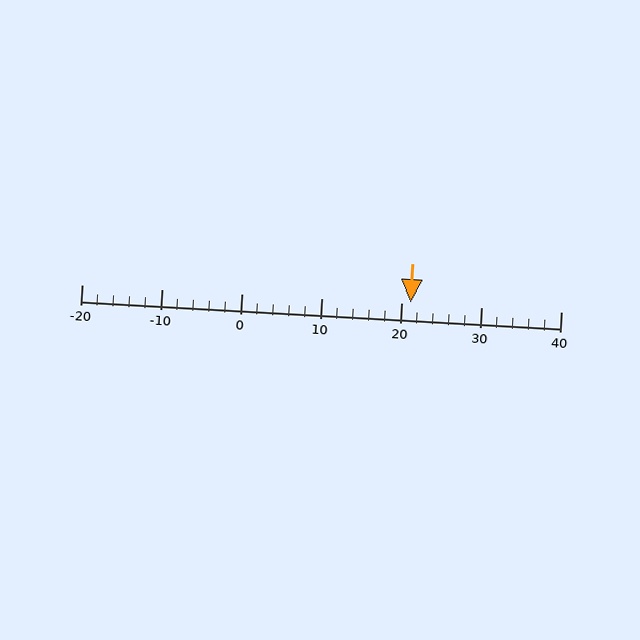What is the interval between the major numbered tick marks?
The major tick marks are spaced 10 units apart.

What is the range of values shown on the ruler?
The ruler shows values from -20 to 40.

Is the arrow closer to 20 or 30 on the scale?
The arrow is closer to 20.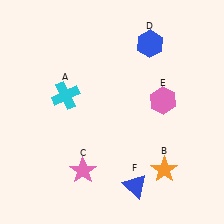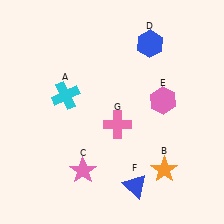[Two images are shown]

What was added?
A pink cross (G) was added in Image 2.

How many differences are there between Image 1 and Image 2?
There is 1 difference between the two images.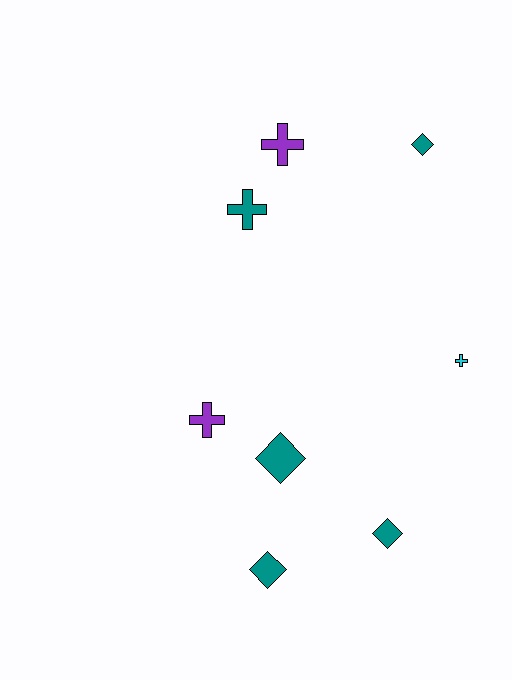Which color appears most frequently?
Teal, with 5 objects.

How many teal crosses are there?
There is 1 teal cross.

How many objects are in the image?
There are 8 objects.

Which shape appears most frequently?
Diamond, with 4 objects.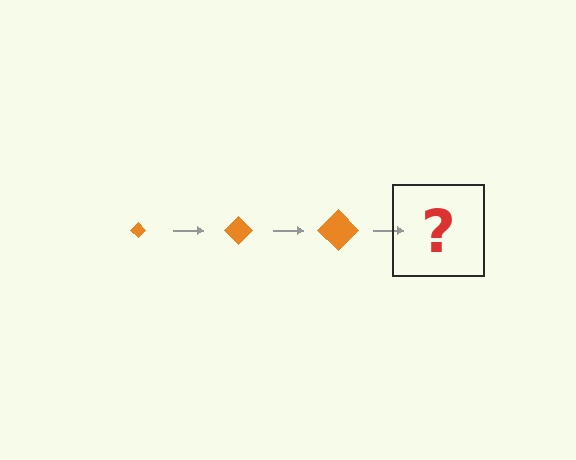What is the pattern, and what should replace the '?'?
The pattern is that the diamond gets progressively larger each step. The '?' should be an orange diamond, larger than the previous one.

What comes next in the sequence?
The next element should be an orange diamond, larger than the previous one.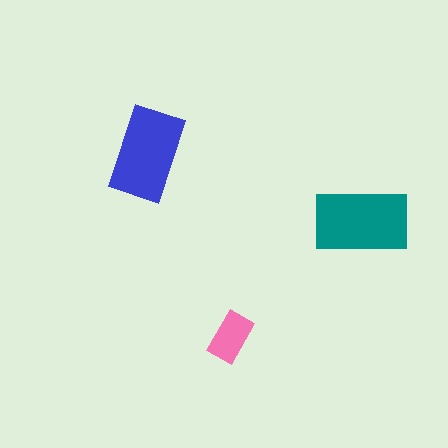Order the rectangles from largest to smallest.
the teal one, the blue one, the pink one.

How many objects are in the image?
There are 3 objects in the image.